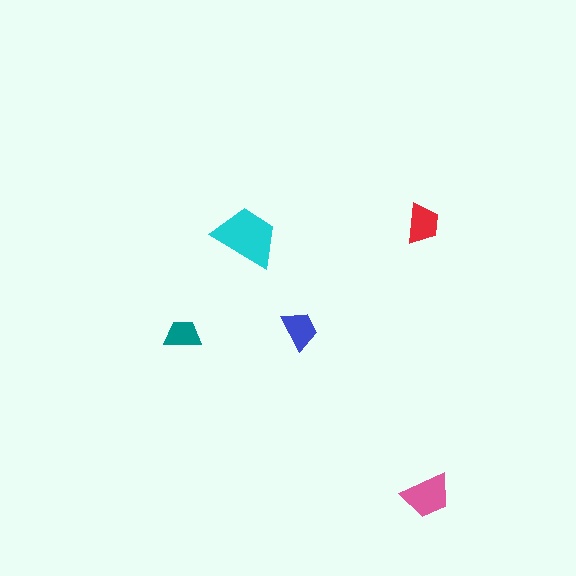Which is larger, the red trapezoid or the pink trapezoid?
The pink one.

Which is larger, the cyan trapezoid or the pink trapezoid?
The cyan one.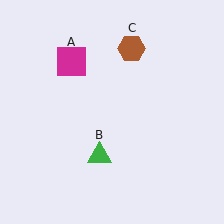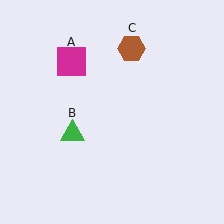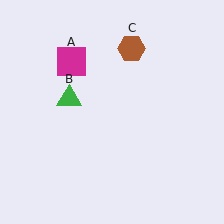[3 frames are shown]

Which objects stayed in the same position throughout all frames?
Magenta square (object A) and brown hexagon (object C) remained stationary.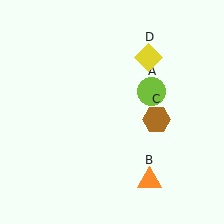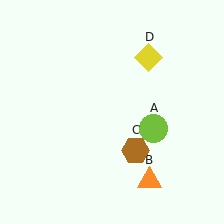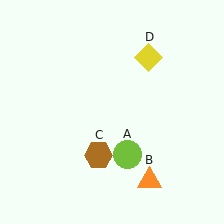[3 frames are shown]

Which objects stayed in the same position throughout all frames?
Orange triangle (object B) and yellow diamond (object D) remained stationary.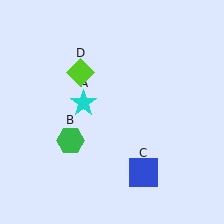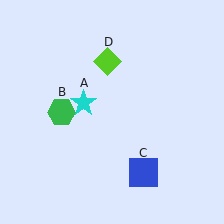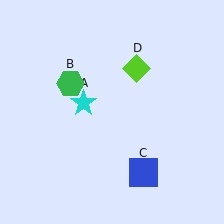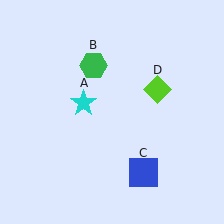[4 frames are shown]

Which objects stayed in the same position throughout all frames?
Cyan star (object A) and blue square (object C) remained stationary.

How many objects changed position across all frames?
2 objects changed position: green hexagon (object B), lime diamond (object D).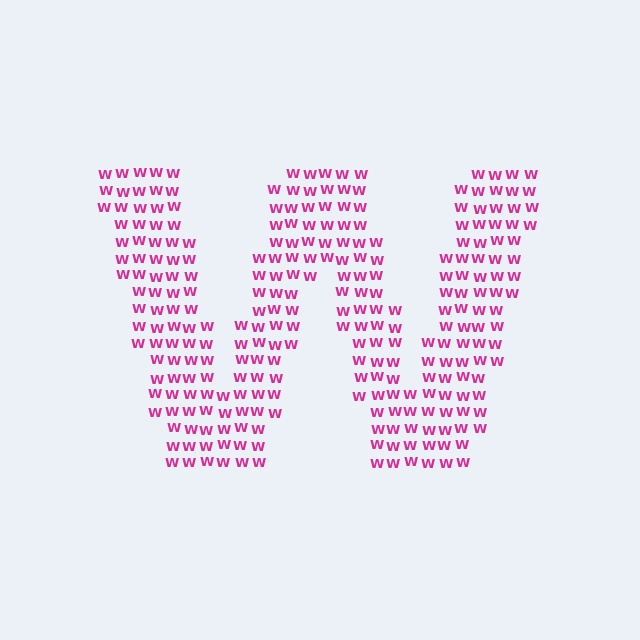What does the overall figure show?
The overall figure shows the letter W.